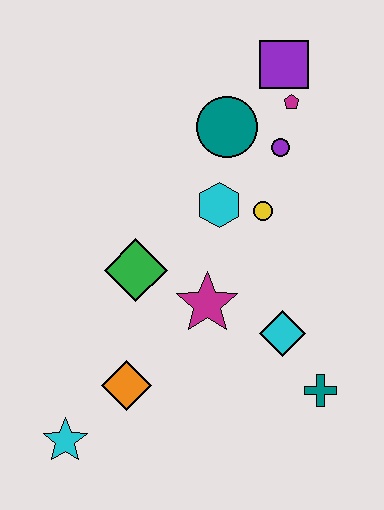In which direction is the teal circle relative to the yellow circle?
The teal circle is above the yellow circle.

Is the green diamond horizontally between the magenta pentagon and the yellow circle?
No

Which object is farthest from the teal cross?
The purple square is farthest from the teal cross.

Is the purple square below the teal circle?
No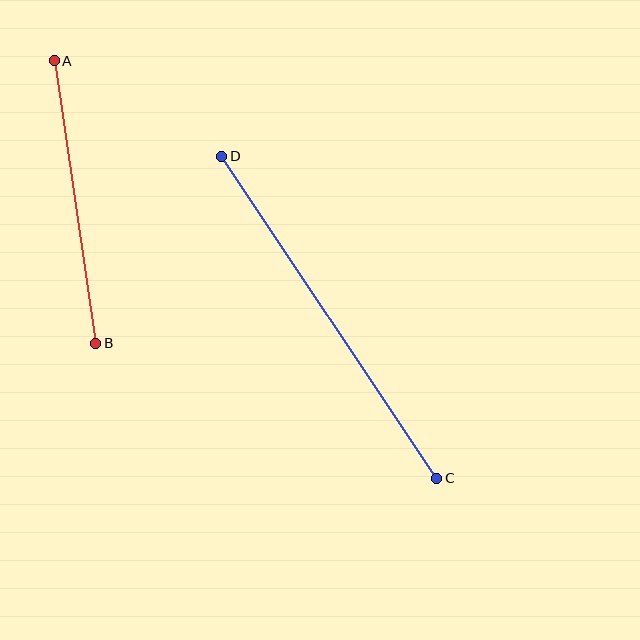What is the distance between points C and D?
The distance is approximately 387 pixels.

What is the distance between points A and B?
The distance is approximately 285 pixels.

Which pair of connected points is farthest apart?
Points C and D are farthest apart.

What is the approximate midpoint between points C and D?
The midpoint is at approximately (329, 317) pixels.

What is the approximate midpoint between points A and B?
The midpoint is at approximately (75, 202) pixels.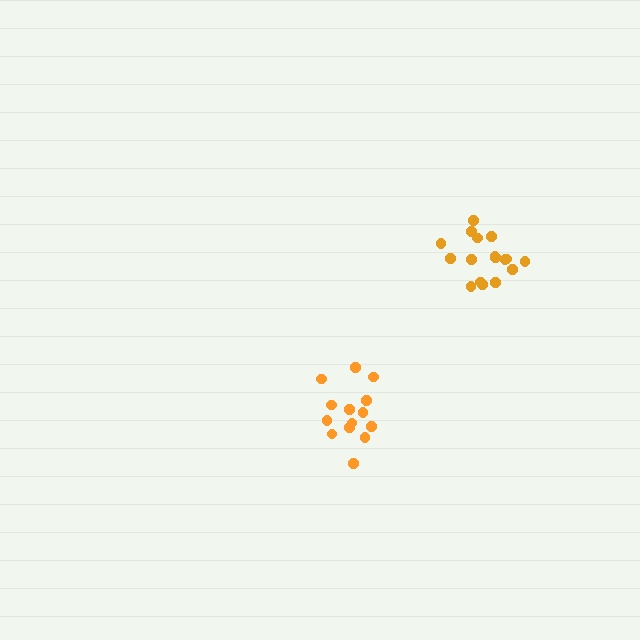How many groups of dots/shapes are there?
There are 2 groups.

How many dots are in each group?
Group 1: 17 dots, Group 2: 14 dots (31 total).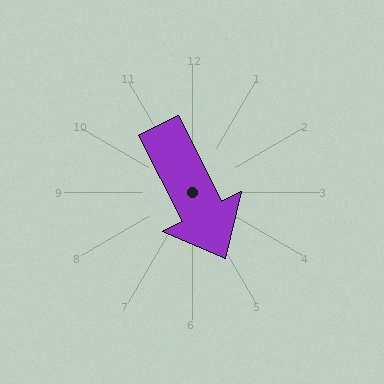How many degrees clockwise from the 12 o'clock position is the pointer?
Approximately 153 degrees.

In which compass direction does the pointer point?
Southeast.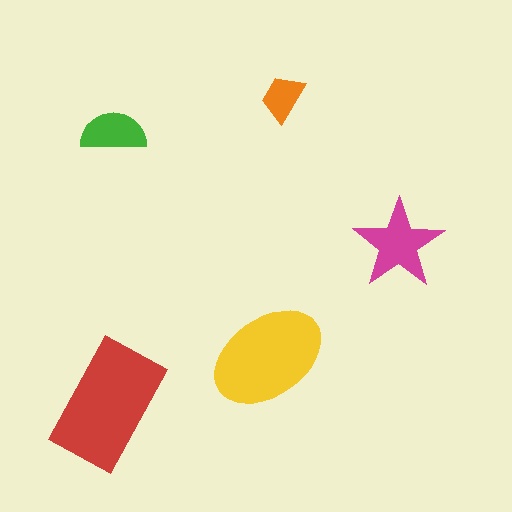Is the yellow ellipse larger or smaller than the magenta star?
Larger.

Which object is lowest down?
The red rectangle is bottommost.